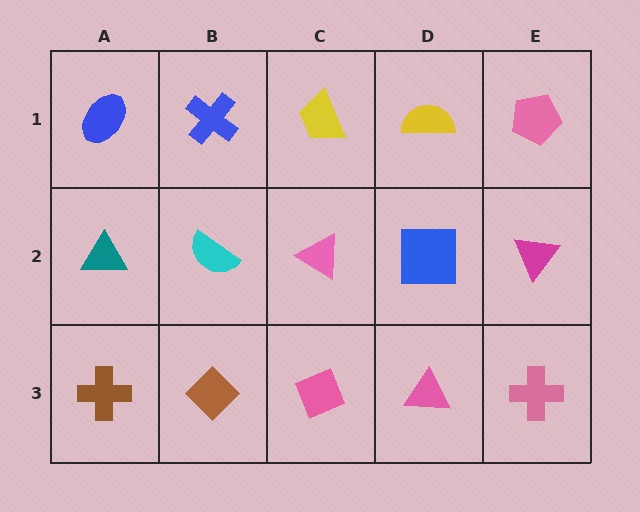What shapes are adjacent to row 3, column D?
A blue square (row 2, column D), a pink diamond (row 3, column C), a pink cross (row 3, column E).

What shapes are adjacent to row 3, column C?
A pink triangle (row 2, column C), a brown diamond (row 3, column B), a pink triangle (row 3, column D).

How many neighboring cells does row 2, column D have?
4.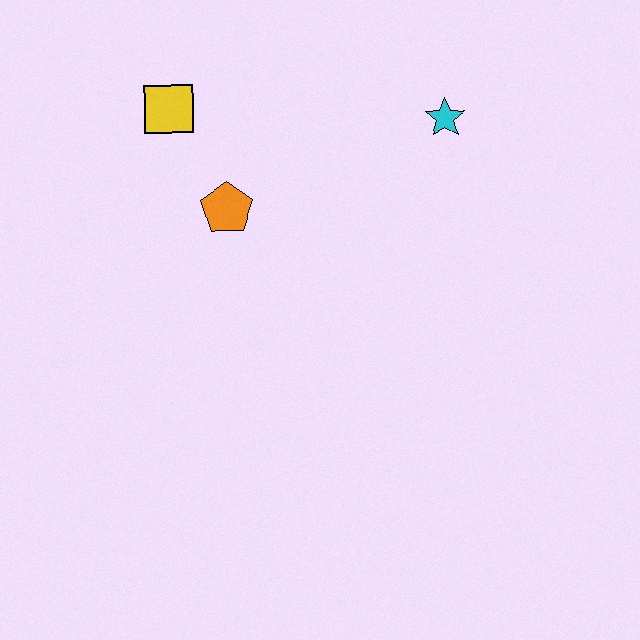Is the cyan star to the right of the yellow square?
Yes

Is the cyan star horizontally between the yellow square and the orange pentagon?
No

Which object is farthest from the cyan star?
The yellow square is farthest from the cyan star.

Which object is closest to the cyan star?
The orange pentagon is closest to the cyan star.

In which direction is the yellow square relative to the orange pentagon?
The yellow square is above the orange pentagon.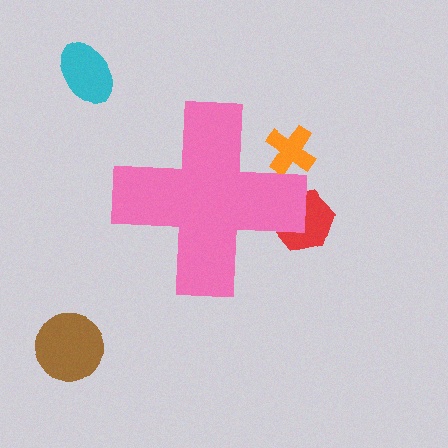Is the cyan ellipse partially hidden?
No, the cyan ellipse is fully visible.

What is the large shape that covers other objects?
A pink cross.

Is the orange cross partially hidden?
Yes, the orange cross is partially hidden behind the pink cross.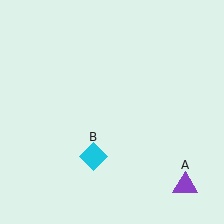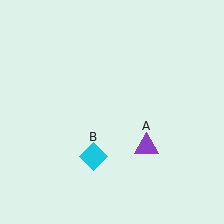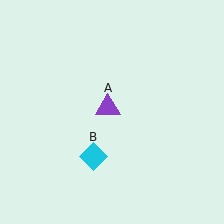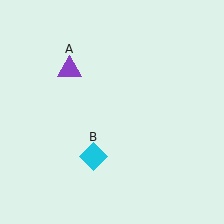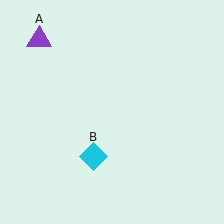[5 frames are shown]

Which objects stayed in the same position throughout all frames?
Cyan diamond (object B) remained stationary.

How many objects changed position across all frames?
1 object changed position: purple triangle (object A).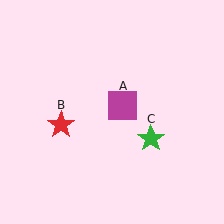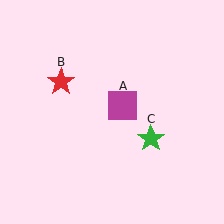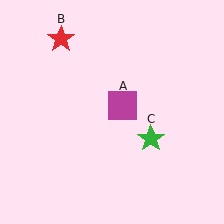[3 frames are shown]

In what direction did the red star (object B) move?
The red star (object B) moved up.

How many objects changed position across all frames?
1 object changed position: red star (object B).